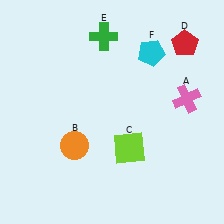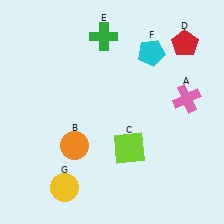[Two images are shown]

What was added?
A yellow circle (G) was added in Image 2.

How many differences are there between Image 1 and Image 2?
There is 1 difference between the two images.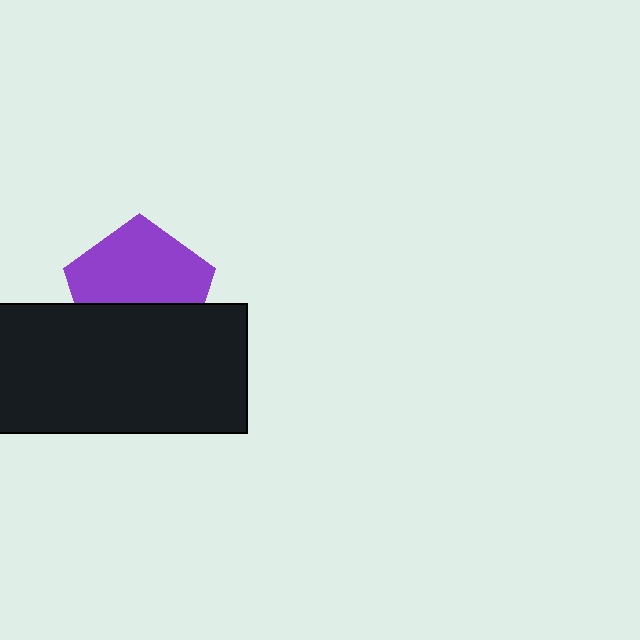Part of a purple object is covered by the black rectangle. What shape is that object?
It is a pentagon.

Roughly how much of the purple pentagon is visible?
About half of it is visible (roughly 59%).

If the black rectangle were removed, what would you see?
You would see the complete purple pentagon.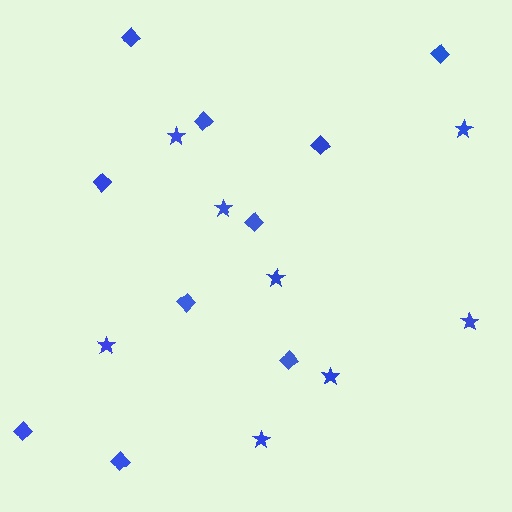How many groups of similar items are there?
There are 2 groups: one group of stars (8) and one group of diamonds (10).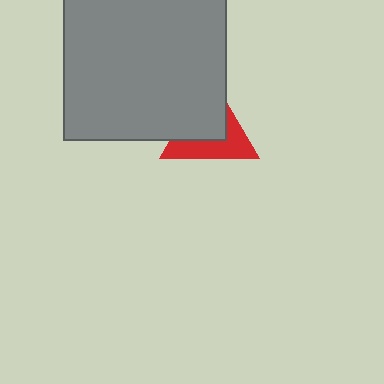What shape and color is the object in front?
The object in front is a gray rectangle.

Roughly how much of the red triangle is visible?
About half of it is visible (roughly 47%).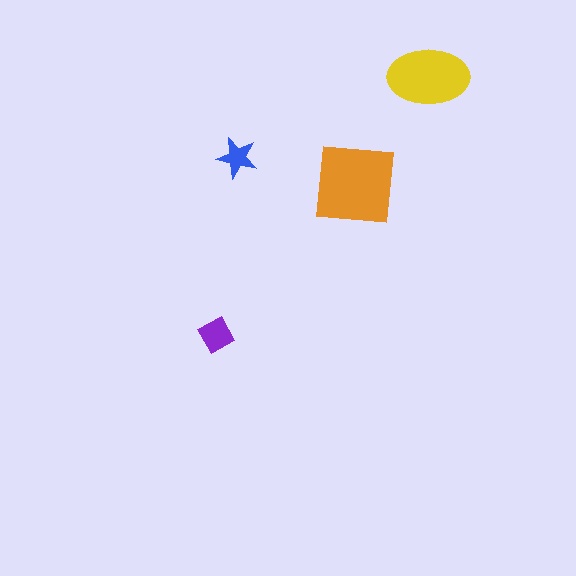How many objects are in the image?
There are 4 objects in the image.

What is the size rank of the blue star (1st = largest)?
4th.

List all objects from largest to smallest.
The orange square, the yellow ellipse, the purple diamond, the blue star.